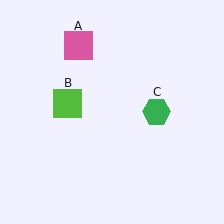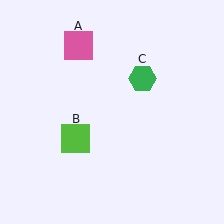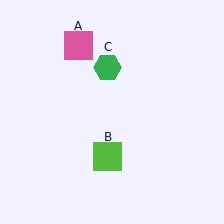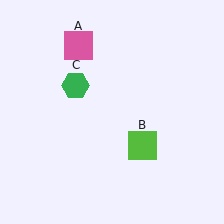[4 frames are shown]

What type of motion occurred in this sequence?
The lime square (object B), green hexagon (object C) rotated counterclockwise around the center of the scene.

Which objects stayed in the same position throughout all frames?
Pink square (object A) remained stationary.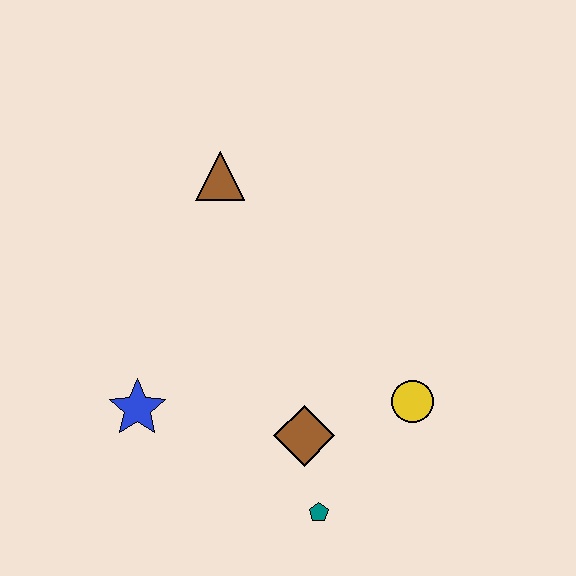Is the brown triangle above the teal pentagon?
Yes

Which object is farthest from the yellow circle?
The brown triangle is farthest from the yellow circle.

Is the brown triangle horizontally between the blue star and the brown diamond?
Yes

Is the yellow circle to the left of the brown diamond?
No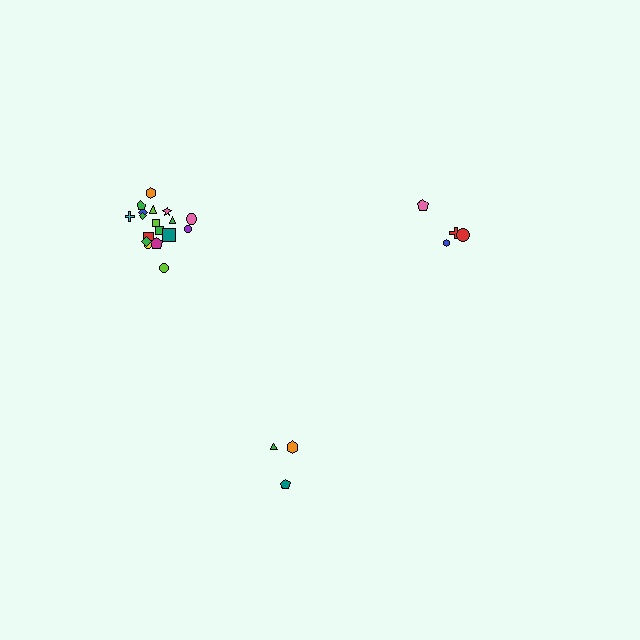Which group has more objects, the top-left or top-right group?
The top-left group.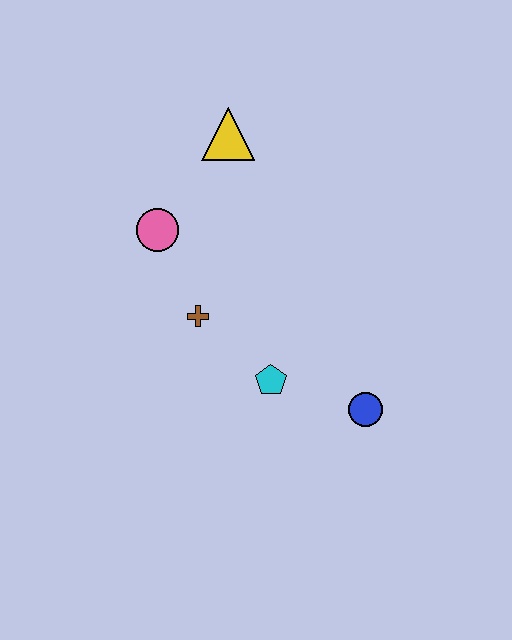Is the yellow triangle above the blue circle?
Yes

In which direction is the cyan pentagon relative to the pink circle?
The cyan pentagon is below the pink circle.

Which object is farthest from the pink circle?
The blue circle is farthest from the pink circle.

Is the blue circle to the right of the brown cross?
Yes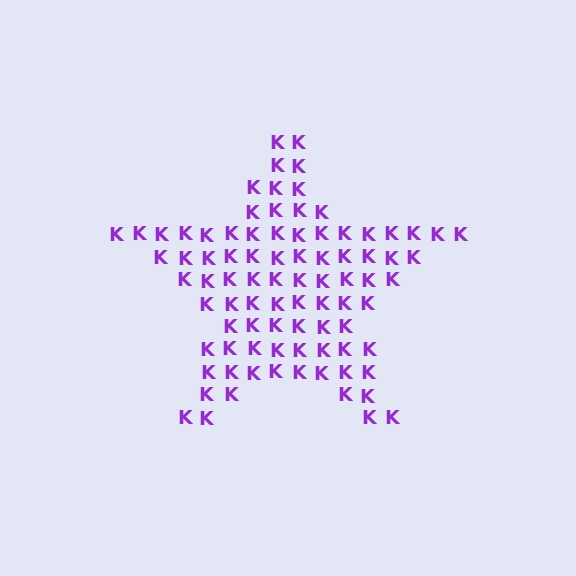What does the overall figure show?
The overall figure shows a star.